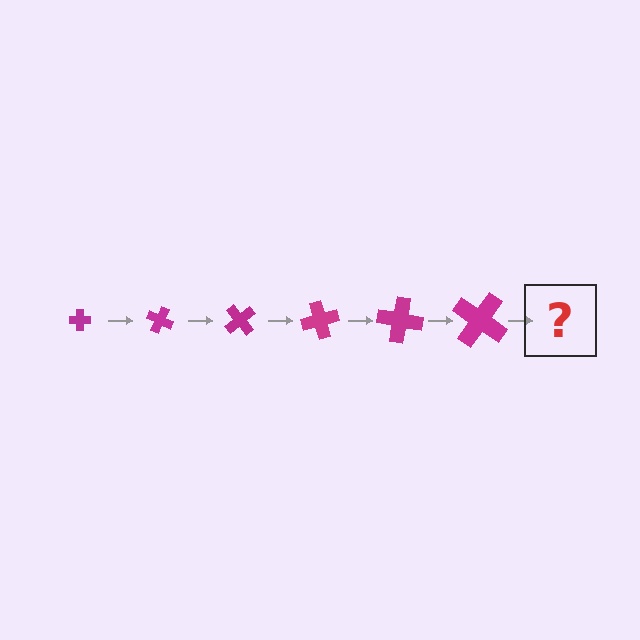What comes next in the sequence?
The next element should be a cross, larger than the previous one and rotated 150 degrees from the start.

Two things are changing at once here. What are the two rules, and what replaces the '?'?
The two rules are that the cross grows larger each step and it rotates 25 degrees each step. The '?' should be a cross, larger than the previous one and rotated 150 degrees from the start.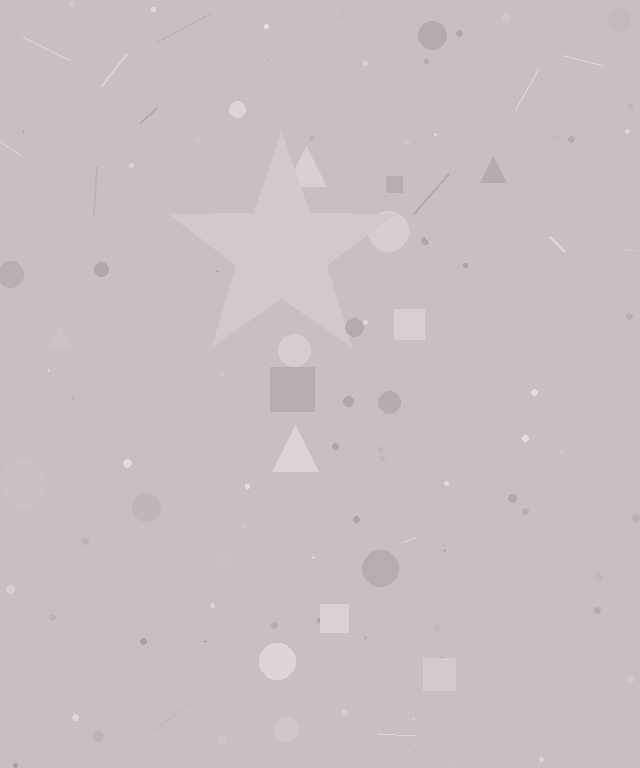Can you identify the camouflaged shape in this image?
The camouflaged shape is a star.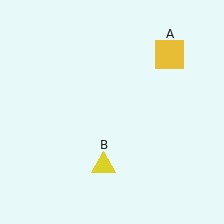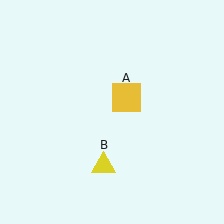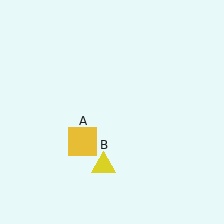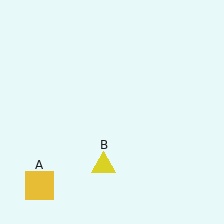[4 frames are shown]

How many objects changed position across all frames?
1 object changed position: yellow square (object A).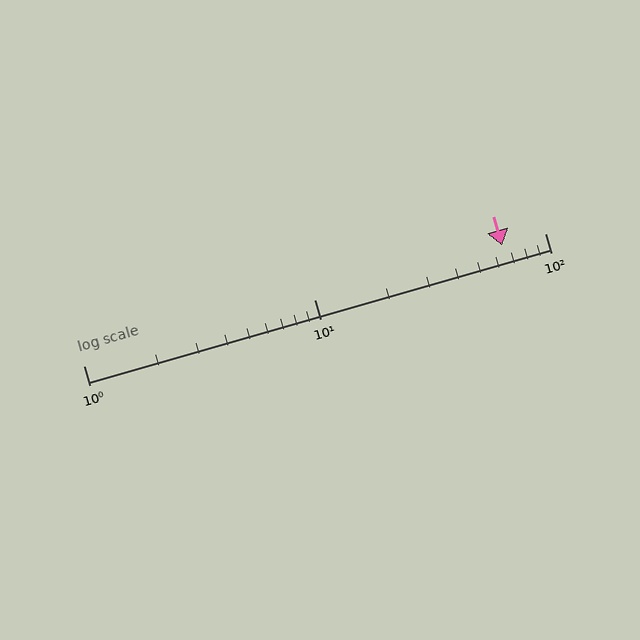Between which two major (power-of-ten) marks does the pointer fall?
The pointer is between 10 and 100.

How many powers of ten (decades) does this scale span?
The scale spans 2 decades, from 1 to 100.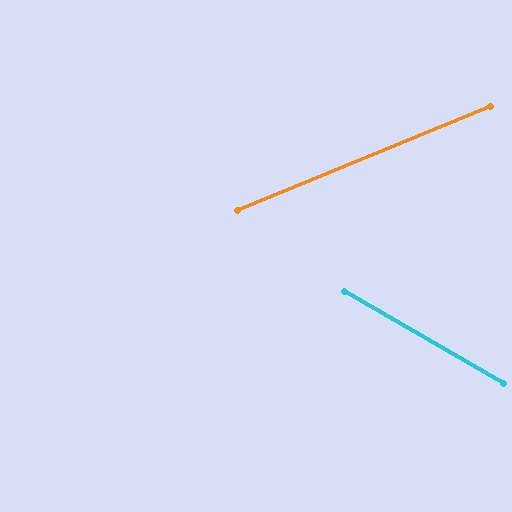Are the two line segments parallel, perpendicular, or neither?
Neither parallel nor perpendicular — they differ by about 52°.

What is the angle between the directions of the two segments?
Approximately 52 degrees.